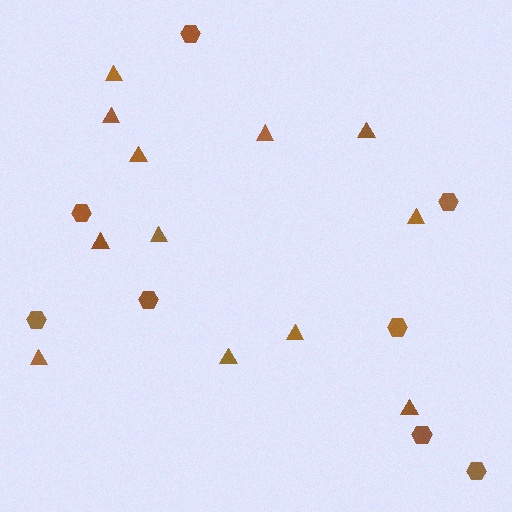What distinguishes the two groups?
There are 2 groups: one group of triangles (12) and one group of hexagons (8).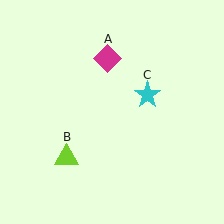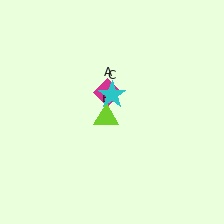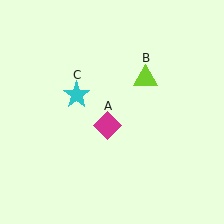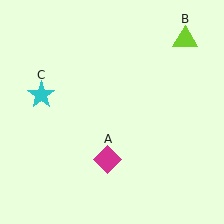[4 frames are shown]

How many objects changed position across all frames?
3 objects changed position: magenta diamond (object A), lime triangle (object B), cyan star (object C).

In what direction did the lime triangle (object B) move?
The lime triangle (object B) moved up and to the right.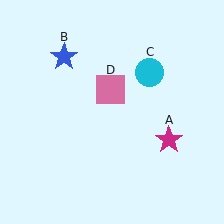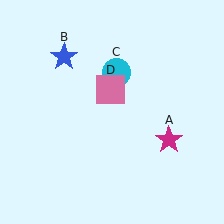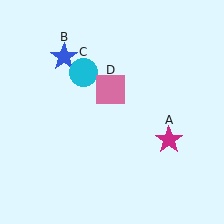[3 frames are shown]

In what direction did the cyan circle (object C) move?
The cyan circle (object C) moved left.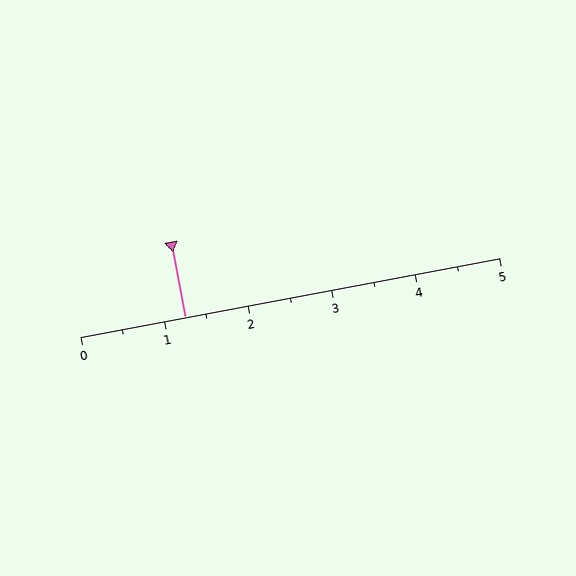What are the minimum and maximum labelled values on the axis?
The axis runs from 0 to 5.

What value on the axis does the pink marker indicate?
The marker indicates approximately 1.2.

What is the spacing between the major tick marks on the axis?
The major ticks are spaced 1 apart.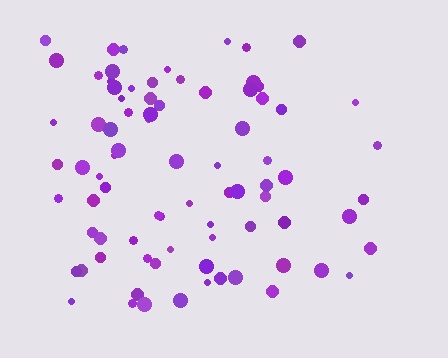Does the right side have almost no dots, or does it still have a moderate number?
Still a moderate number, just noticeably fewer than the left.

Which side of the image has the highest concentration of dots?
The left.